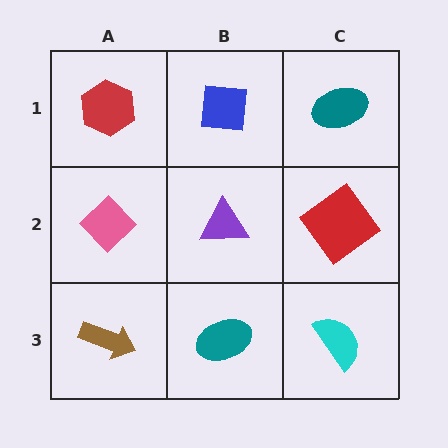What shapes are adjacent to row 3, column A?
A pink diamond (row 2, column A), a teal ellipse (row 3, column B).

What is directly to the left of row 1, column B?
A red hexagon.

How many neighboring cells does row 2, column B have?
4.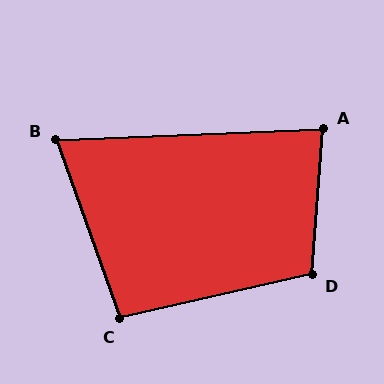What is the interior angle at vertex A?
Approximately 83 degrees (acute).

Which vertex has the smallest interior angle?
B, at approximately 73 degrees.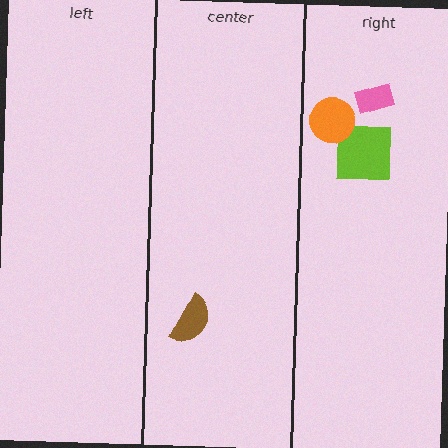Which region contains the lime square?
The right region.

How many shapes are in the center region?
1.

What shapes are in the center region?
The brown semicircle.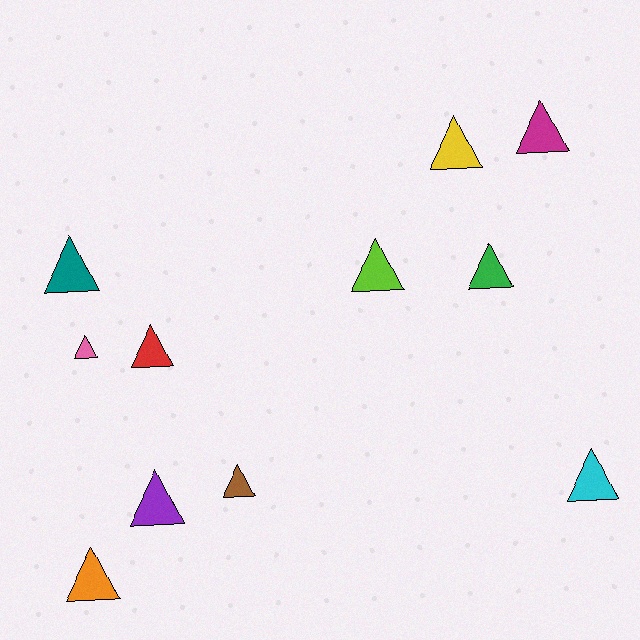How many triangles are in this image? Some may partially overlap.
There are 11 triangles.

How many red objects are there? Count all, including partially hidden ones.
There is 1 red object.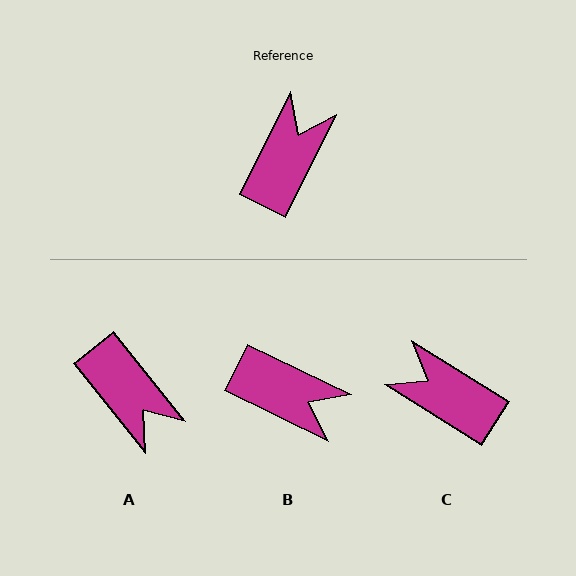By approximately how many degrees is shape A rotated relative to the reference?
Approximately 115 degrees clockwise.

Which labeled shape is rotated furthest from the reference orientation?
A, about 115 degrees away.